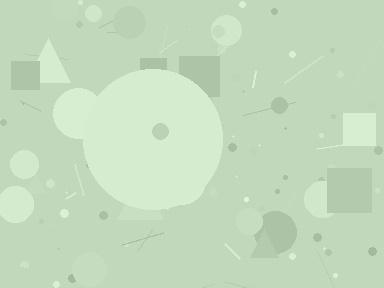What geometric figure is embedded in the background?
A circle is embedded in the background.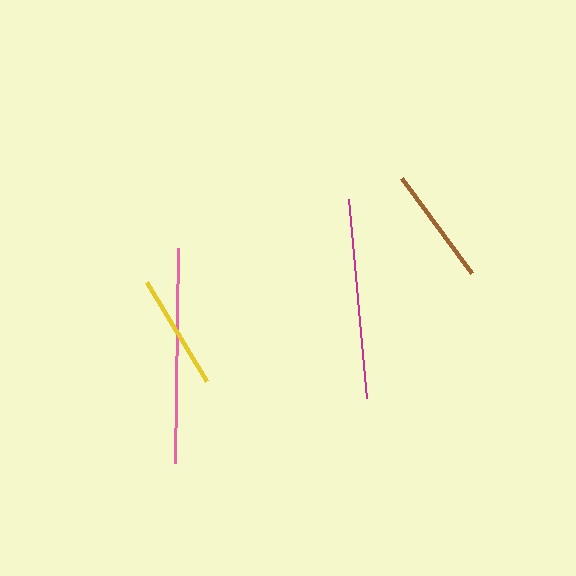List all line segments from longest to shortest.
From longest to shortest: pink, magenta, brown, yellow.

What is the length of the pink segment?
The pink segment is approximately 215 pixels long.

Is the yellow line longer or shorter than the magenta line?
The magenta line is longer than the yellow line.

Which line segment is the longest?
The pink line is the longest at approximately 215 pixels.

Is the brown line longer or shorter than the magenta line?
The magenta line is longer than the brown line.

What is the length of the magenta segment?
The magenta segment is approximately 200 pixels long.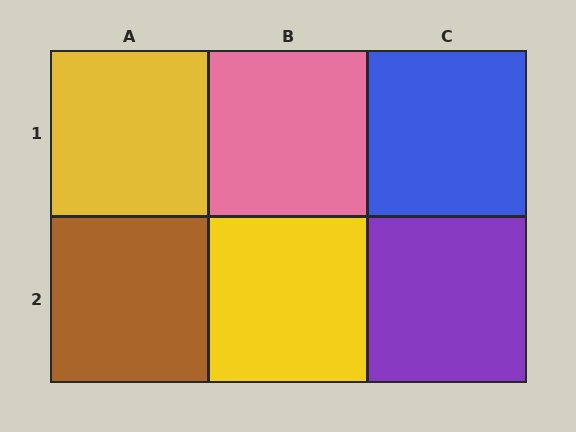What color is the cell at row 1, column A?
Yellow.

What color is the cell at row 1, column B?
Pink.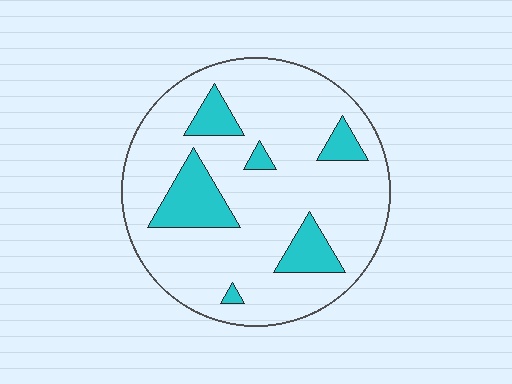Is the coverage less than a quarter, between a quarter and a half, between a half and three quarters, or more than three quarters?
Less than a quarter.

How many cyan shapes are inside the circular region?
6.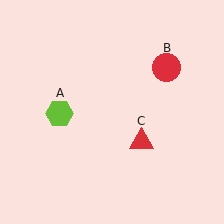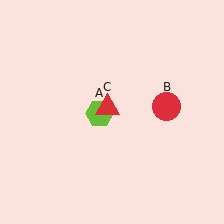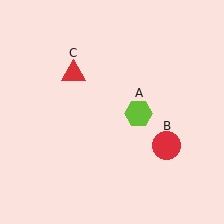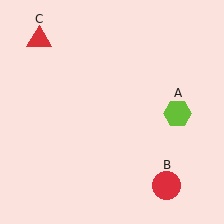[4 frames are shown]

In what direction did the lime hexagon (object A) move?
The lime hexagon (object A) moved right.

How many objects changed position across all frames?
3 objects changed position: lime hexagon (object A), red circle (object B), red triangle (object C).